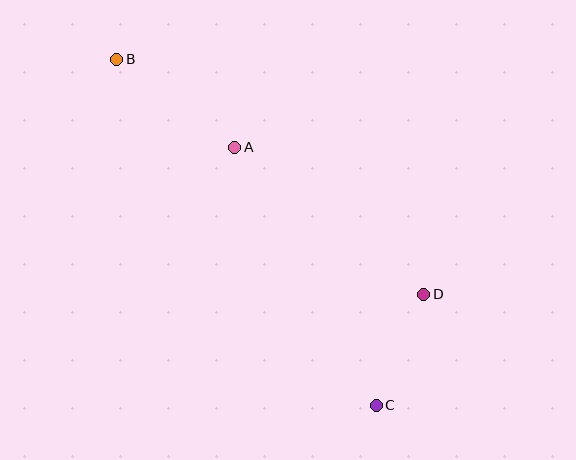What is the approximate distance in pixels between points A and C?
The distance between A and C is approximately 294 pixels.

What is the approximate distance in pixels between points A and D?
The distance between A and D is approximately 240 pixels.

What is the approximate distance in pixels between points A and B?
The distance between A and B is approximately 147 pixels.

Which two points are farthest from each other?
Points B and C are farthest from each other.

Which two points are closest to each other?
Points C and D are closest to each other.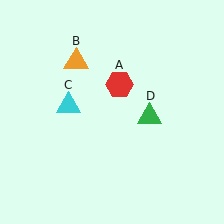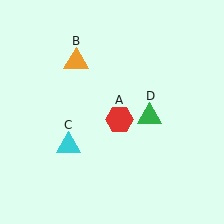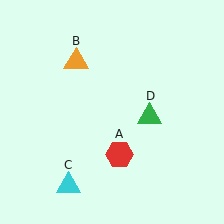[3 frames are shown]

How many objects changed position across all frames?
2 objects changed position: red hexagon (object A), cyan triangle (object C).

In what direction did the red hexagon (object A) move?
The red hexagon (object A) moved down.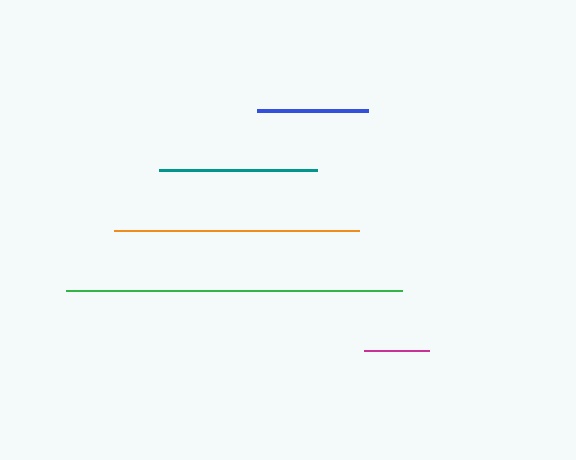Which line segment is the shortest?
The magenta line is the shortest at approximately 65 pixels.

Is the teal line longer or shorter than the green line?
The green line is longer than the teal line.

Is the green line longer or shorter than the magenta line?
The green line is longer than the magenta line.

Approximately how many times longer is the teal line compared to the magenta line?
The teal line is approximately 2.4 times the length of the magenta line.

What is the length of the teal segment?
The teal segment is approximately 158 pixels long.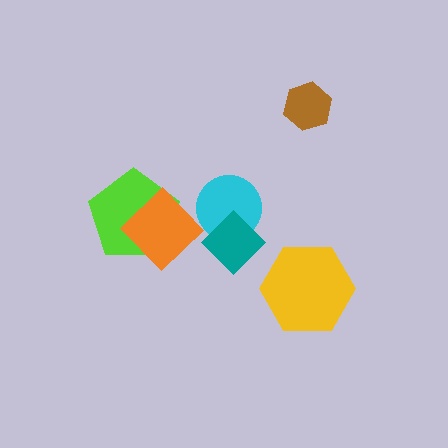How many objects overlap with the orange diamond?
1 object overlaps with the orange diamond.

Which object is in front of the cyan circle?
The teal diamond is in front of the cyan circle.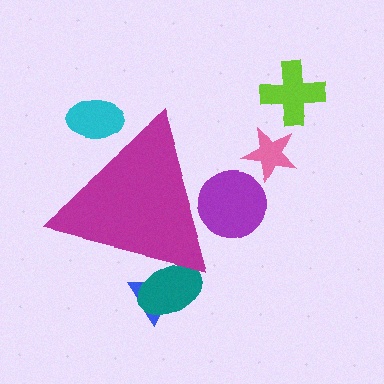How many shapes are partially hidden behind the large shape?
4 shapes are partially hidden.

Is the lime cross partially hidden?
No, the lime cross is fully visible.